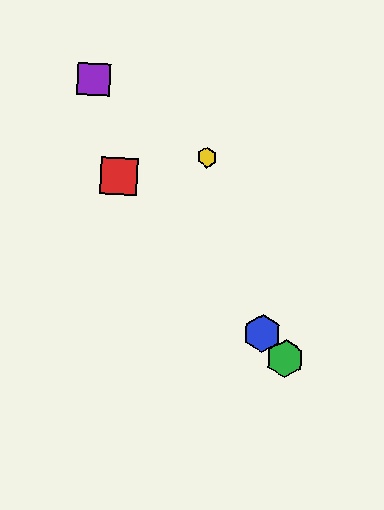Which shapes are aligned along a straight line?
The red square, the blue hexagon, the green hexagon are aligned along a straight line.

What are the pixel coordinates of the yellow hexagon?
The yellow hexagon is at (207, 157).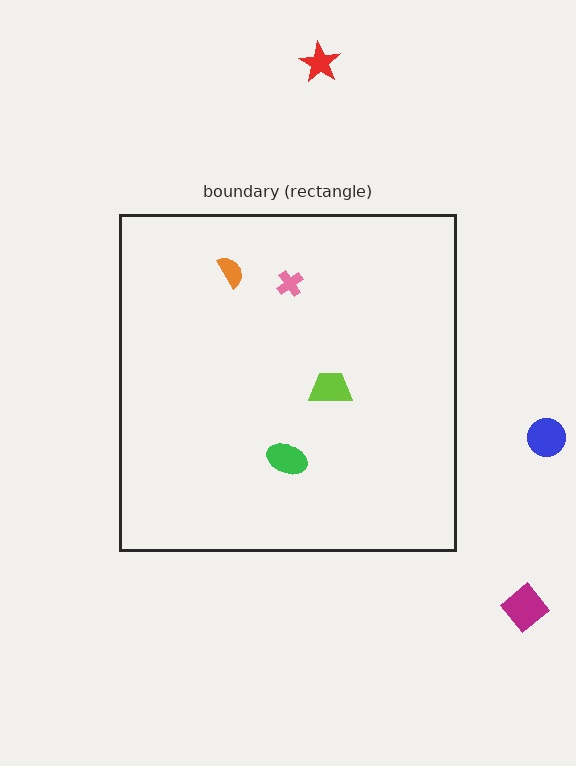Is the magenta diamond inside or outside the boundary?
Outside.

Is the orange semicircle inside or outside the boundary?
Inside.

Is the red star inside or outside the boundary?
Outside.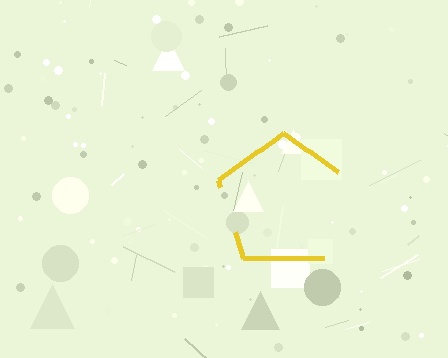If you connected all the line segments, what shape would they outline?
They would outline a pentagon.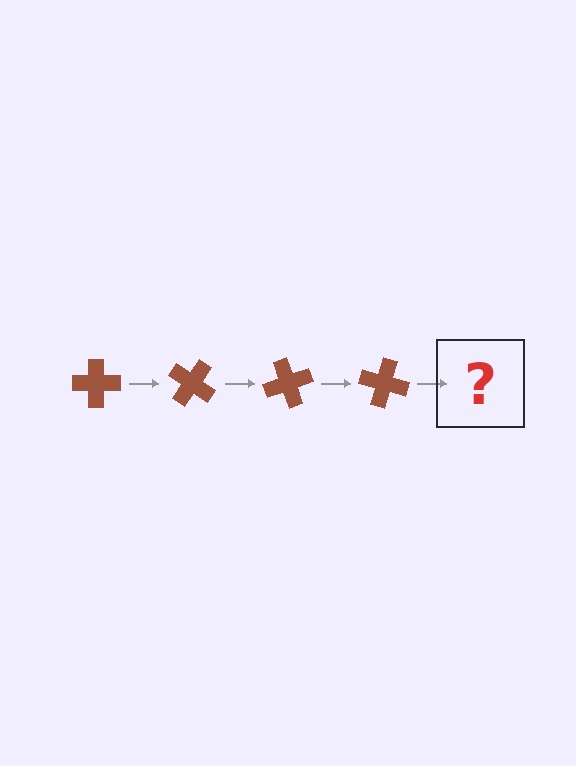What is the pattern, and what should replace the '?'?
The pattern is that the cross rotates 35 degrees each step. The '?' should be a brown cross rotated 140 degrees.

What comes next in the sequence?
The next element should be a brown cross rotated 140 degrees.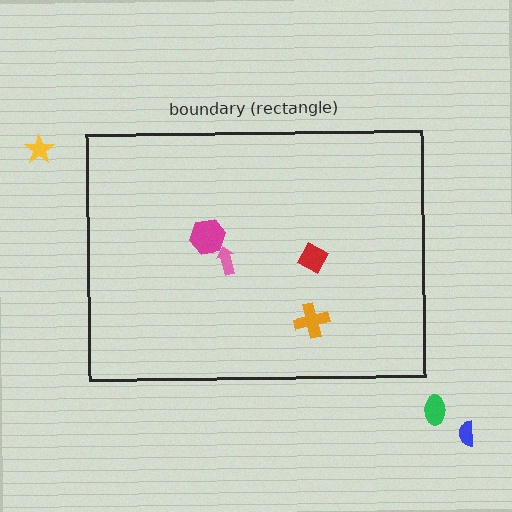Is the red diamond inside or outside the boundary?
Inside.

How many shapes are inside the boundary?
4 inside, 3 outside.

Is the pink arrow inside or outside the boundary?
Inside.